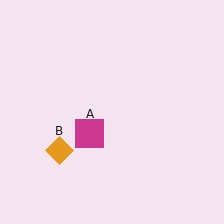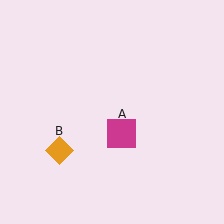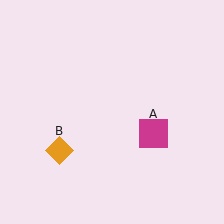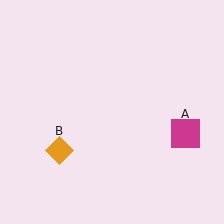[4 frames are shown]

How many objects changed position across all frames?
1 object changed position: magenta square (object A).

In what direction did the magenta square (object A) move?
The magenta square (object A) moved right.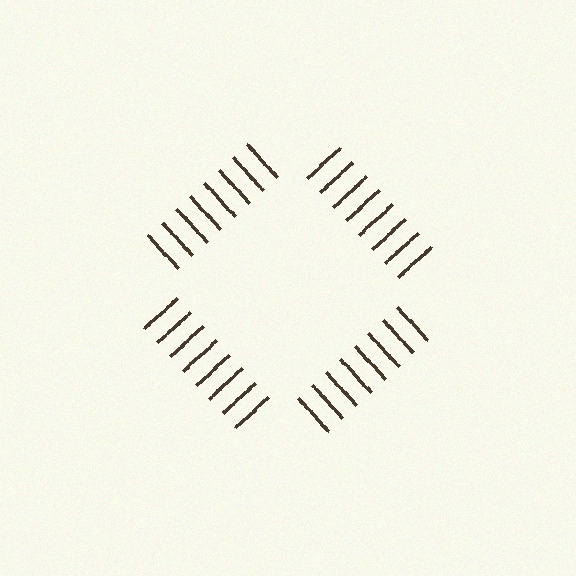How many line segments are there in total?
32 — 8 along each of the 4 edges.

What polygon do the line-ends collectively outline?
An illusory square — the line segments terminate on its edges but no continuous stroke is drawn.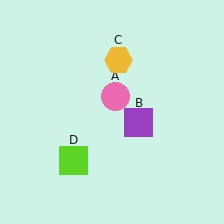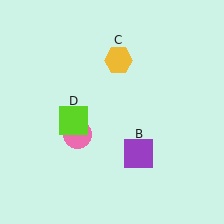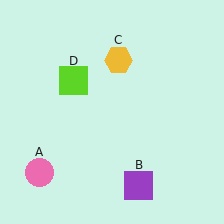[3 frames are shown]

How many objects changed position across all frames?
3 objects changed position: pink circle (object A), purple square (object B), lime square (object D).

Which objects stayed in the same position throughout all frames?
Yellow hexagon (object C) remained stationary.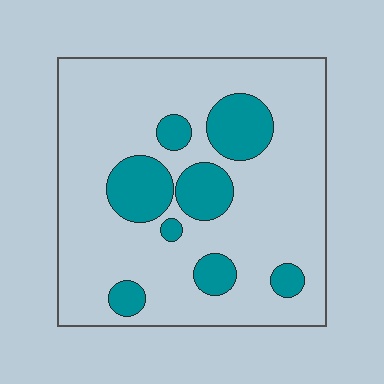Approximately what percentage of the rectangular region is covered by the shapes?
Approximately 20%.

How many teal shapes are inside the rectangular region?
8.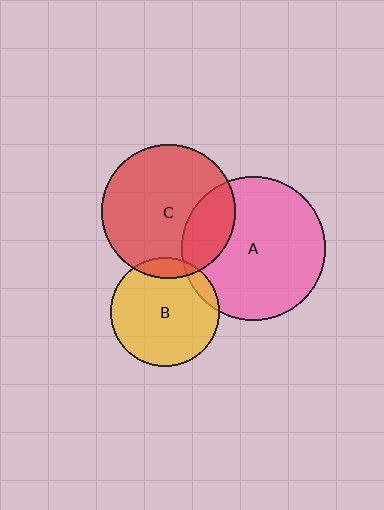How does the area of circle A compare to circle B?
Approximately 1.7 times.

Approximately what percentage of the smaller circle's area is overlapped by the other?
Approximately 25%.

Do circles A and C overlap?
Yes.